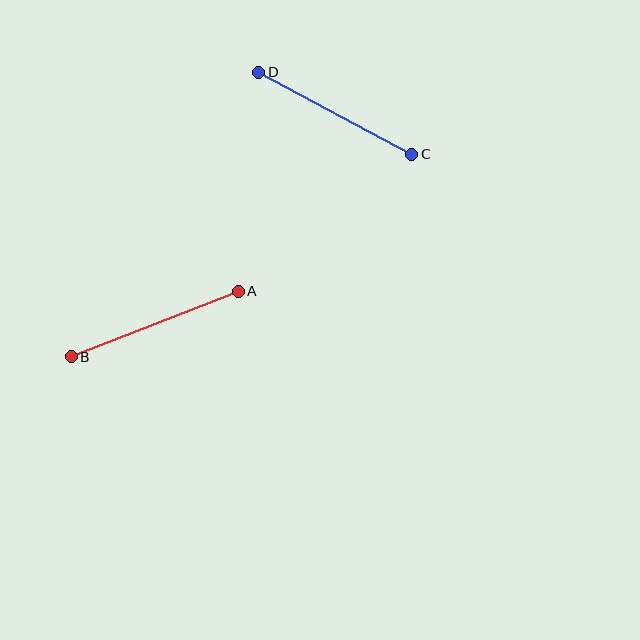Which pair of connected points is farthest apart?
Points A and B are farthest apart.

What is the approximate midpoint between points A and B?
The midpoint is at approximately (155, 324) pixels.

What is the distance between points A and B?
The distance is approximately 180 pixels.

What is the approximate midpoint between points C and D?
The midpoint is at approximately (335, 113) pixels.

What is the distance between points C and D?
The distance is approximately 173 pixels.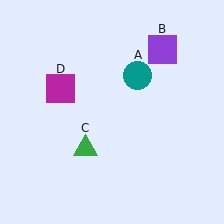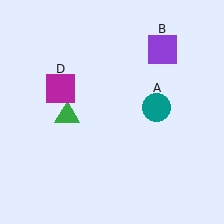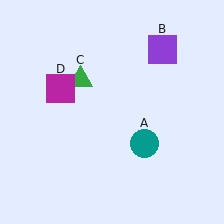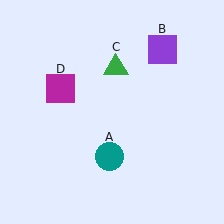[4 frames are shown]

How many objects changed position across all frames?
2 objects changed position: teal circle (object A), green triangle (object C).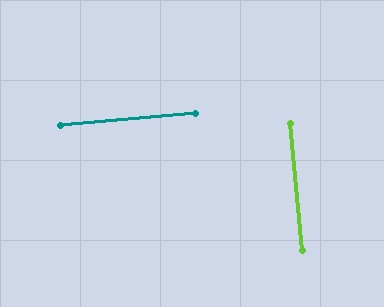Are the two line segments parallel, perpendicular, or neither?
Perpendicular — they meet at approximately 90°.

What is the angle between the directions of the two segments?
Approximately 90 degrees.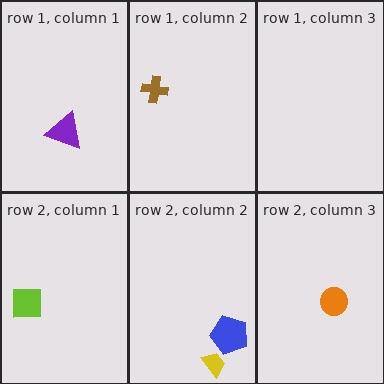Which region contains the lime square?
The row 2, column 1 region.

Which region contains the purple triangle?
The row 1, column 1 region.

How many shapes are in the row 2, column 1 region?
1.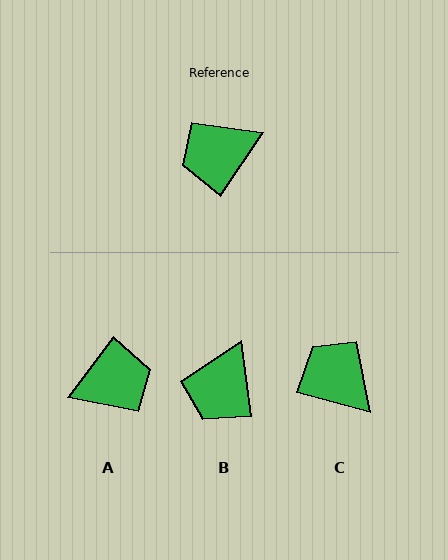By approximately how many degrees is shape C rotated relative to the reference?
Approximately 70 degrees clockwise.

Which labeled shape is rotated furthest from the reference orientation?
A, about 177 degrees away.